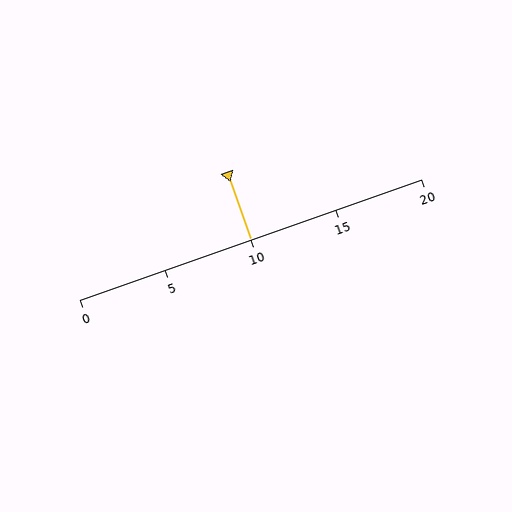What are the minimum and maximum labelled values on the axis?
The axis runs from 0 to 20.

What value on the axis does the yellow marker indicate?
The marker indicates approximately 10.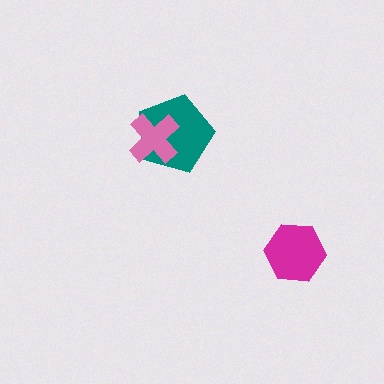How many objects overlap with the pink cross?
1 object overlaps with the pink cross.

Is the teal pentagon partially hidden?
Yes, it is partially covered by another shape.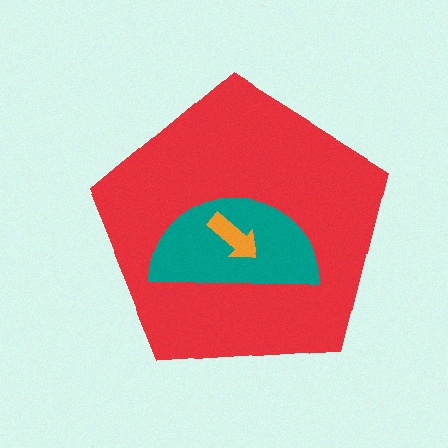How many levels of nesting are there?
3.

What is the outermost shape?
The red pentagon.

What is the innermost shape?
The orange arrow.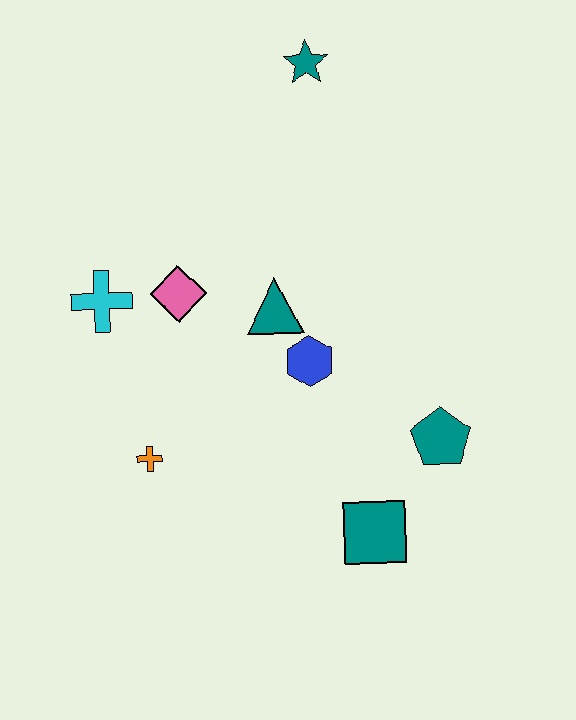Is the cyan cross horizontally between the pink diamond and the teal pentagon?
No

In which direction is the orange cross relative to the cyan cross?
The orange cross is below the cyan cross.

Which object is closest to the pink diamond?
The cyan cross is closest to the pink diamond.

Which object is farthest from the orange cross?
The teal star is farthest from the orange cross.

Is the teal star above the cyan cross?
Yes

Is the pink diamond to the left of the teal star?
Yes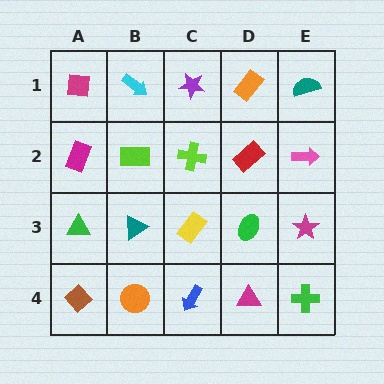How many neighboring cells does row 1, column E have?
2.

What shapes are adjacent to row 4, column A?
A green triangle (row 3, column A), an orange circle (row 4, column B).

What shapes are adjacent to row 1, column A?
A magenta rectangle (row 2, column A), a cyan arrow (row 1, column B).